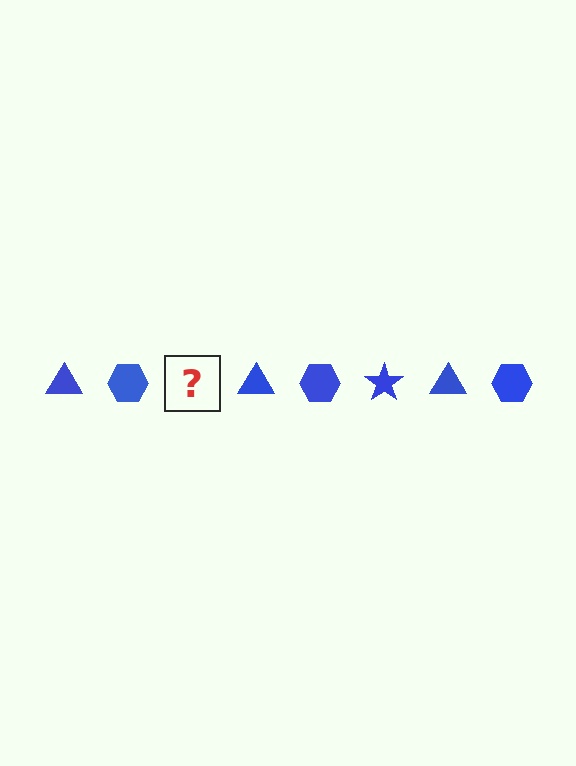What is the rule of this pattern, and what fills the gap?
The rule is that the pattern cycles through triangle, hexagon, star shapes in blue. The gap should be filled with a blue star.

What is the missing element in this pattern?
The missing element is a blue star.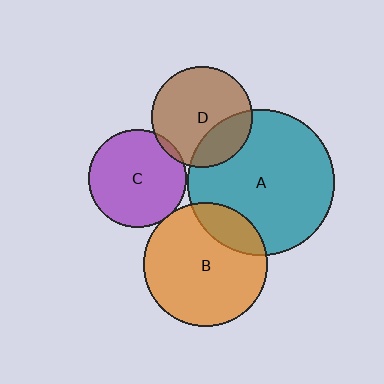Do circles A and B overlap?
Yes.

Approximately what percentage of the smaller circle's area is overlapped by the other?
Approximately 20%.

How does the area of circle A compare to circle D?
Approximately 2.1 times.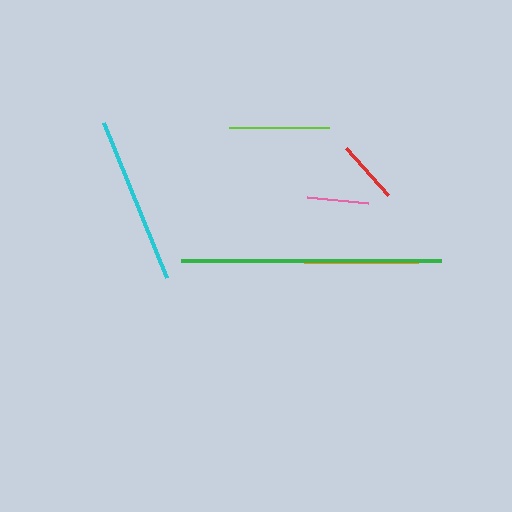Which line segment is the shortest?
The pink line is the shortest at approximately 61 pixels.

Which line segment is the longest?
The green line is the longest at approximately 260 pixels.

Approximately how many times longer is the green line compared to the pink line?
The green line is approximately 4.2 times the length of the pink line.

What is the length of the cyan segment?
The cyan segment is approximately 167 pixels long.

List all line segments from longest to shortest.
From longest to shortest: green, cyan, orange, lime, red, pink.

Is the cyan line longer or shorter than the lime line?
The cyan line is longer than the lime line.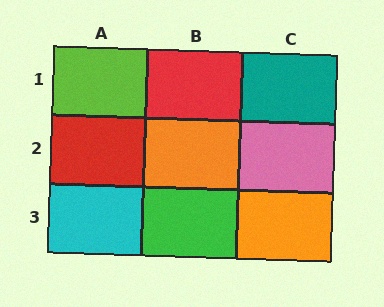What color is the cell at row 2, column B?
Orange.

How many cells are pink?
1 cell is pink.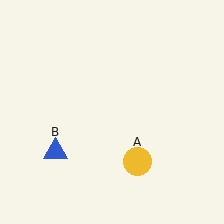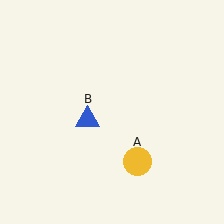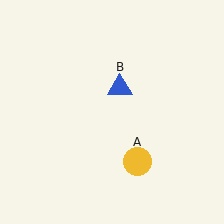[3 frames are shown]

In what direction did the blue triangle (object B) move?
The blue triangle (object B) moved up and to the right.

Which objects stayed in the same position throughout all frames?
Yellow circle (object A) remained stationary.